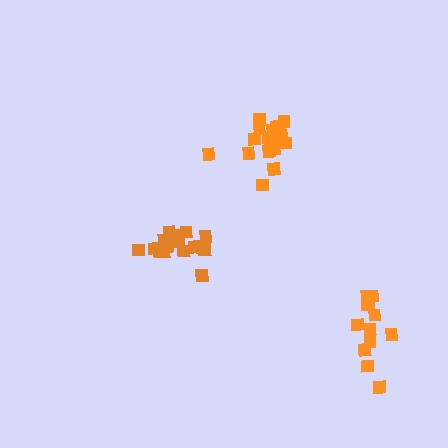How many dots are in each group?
Group 1: 18 dots, Group 2: 12 dots, Group 3: 18 dots (48 total).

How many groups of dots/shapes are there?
There are 3 groups.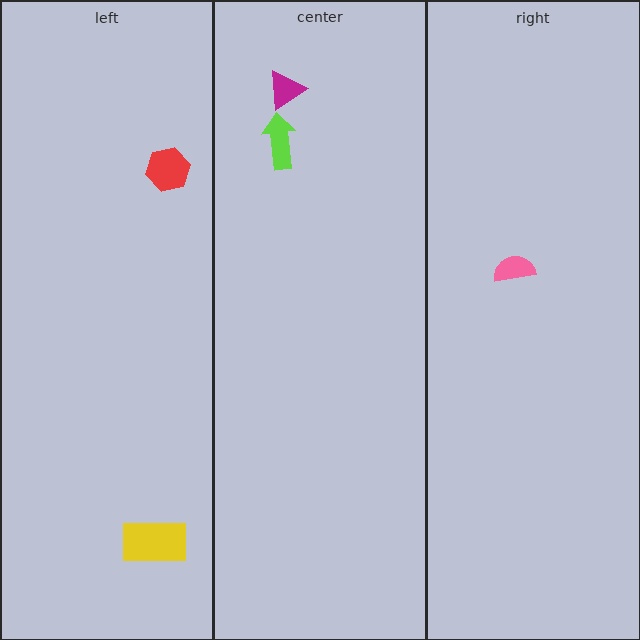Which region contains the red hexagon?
The left region.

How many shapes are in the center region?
2.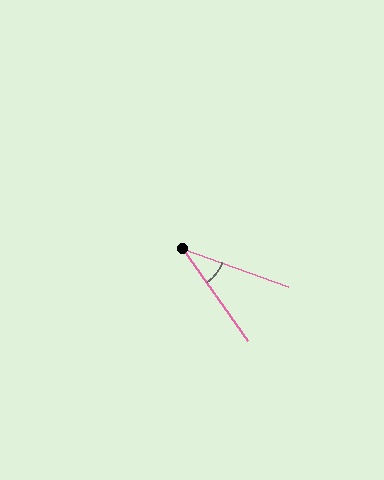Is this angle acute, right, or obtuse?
It is acute.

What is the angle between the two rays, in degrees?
Approximately 35 degrees.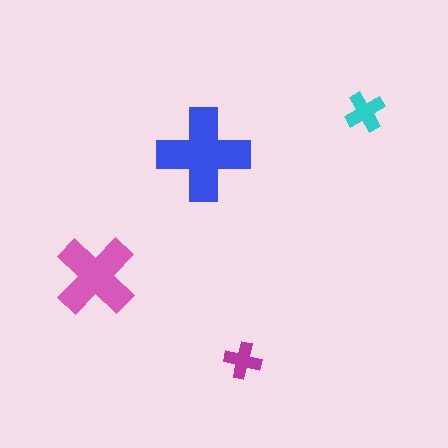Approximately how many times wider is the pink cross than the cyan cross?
About 2 times wider.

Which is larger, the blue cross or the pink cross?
The blue one.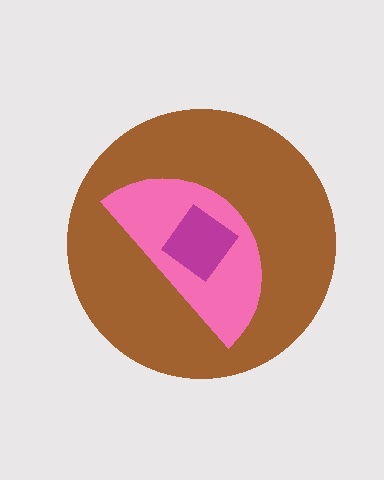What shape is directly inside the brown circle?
The pink semicircle.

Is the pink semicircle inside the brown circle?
Yes.